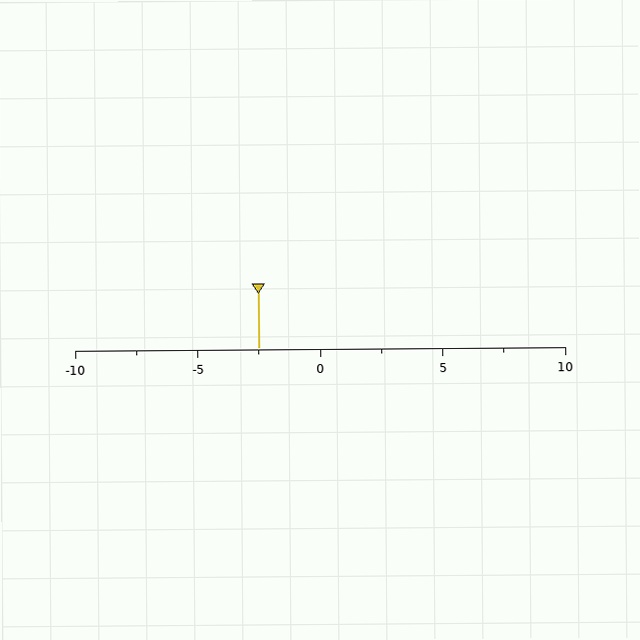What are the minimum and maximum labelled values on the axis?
The axis runs from -10 to 10.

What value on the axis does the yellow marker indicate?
The marker indicates approximately -2.5.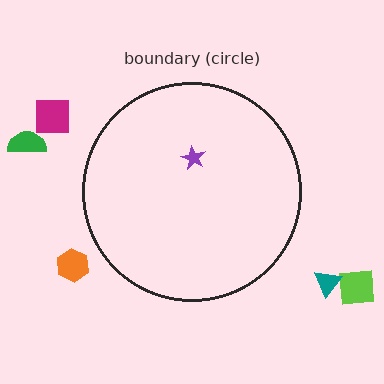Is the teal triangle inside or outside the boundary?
Outside.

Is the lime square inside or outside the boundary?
Outside.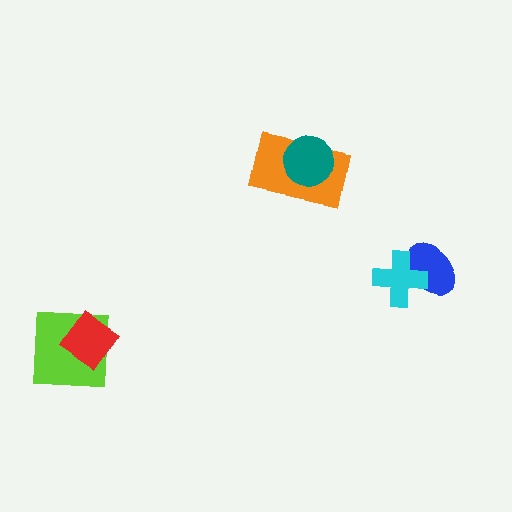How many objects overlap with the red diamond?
1 object overlaps with the red diamond.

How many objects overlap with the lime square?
1 object overlaps with the lime square.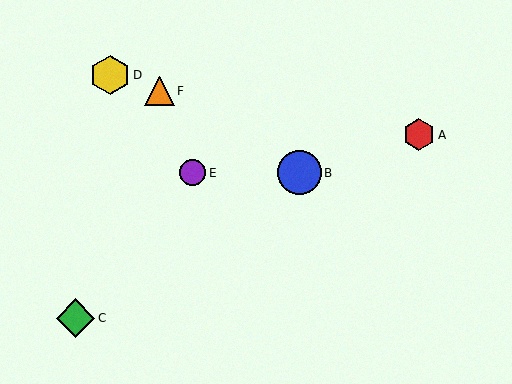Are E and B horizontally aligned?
Yes, both are at y≈173.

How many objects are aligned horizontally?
2 objects (B, E) are aligned horizontally.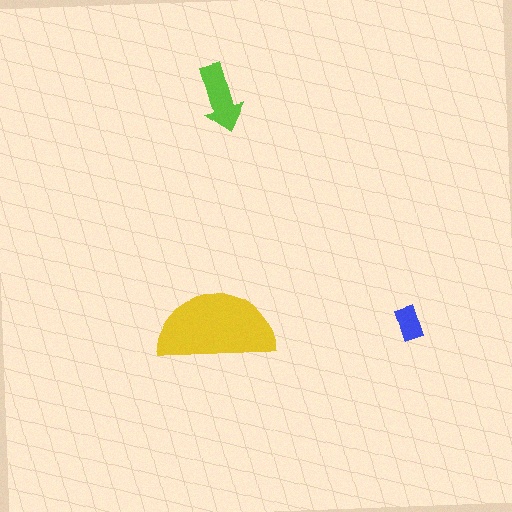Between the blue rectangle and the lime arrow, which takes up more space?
The lime arrow.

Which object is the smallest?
The blue rectangle.